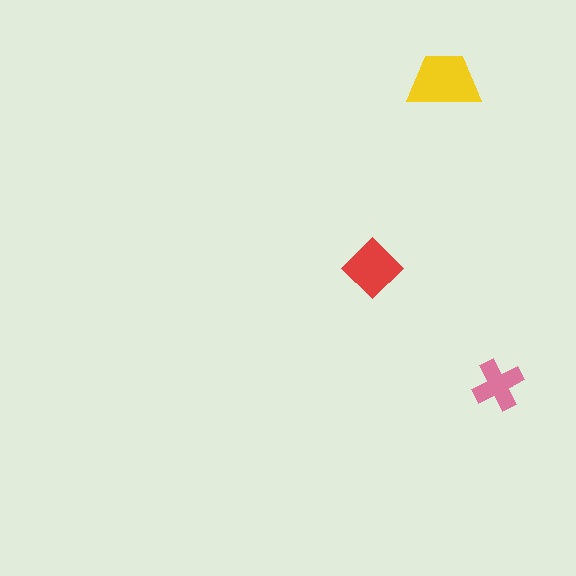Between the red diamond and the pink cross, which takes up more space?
The red diamond.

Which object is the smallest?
The pink cross.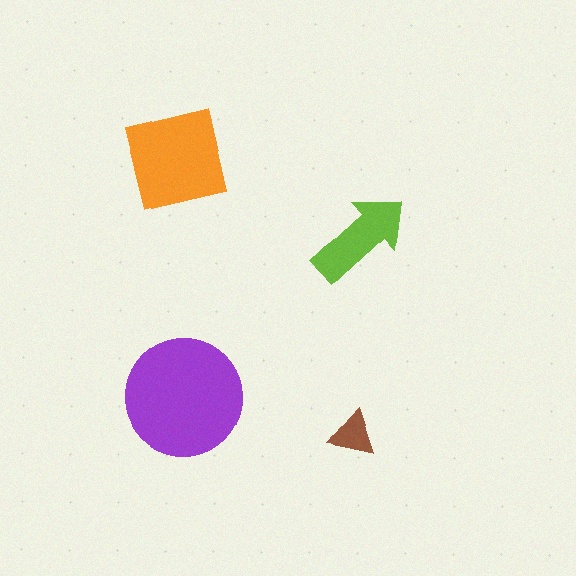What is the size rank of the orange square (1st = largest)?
2nd.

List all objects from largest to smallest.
The purple circle, the orange square, the lime arrow, the brown triangle.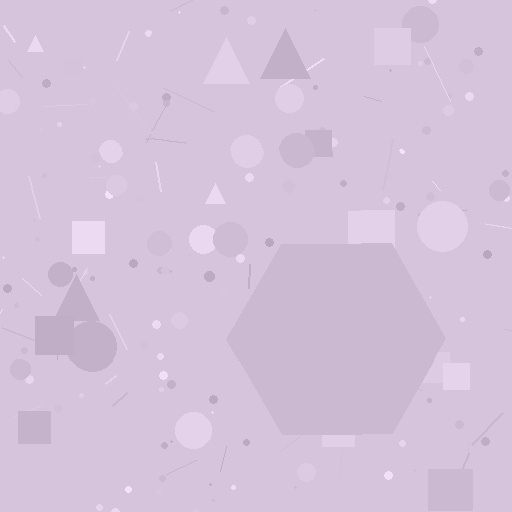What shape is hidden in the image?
A hexagon is hidden in the image.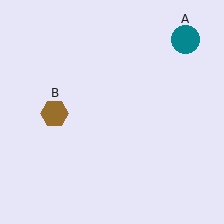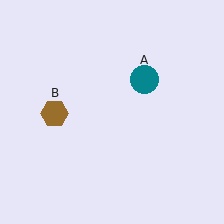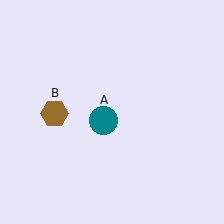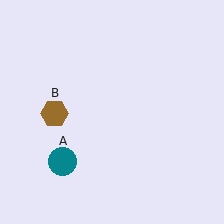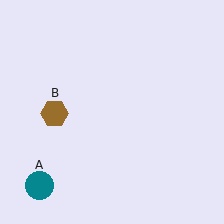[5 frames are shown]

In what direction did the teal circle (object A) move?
The teal circle (object A) moved down and to the left.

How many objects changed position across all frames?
1 object changed position: teal circle (object A).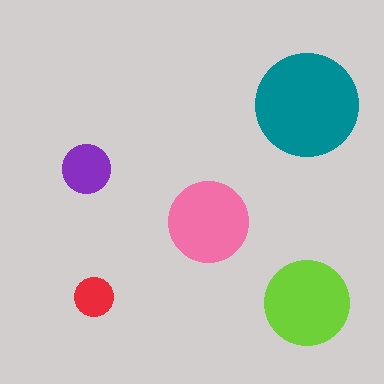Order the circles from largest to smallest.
the teal one, the lime one, the pink one, the purple one, the red one.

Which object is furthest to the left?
The purple circle is leftmost.